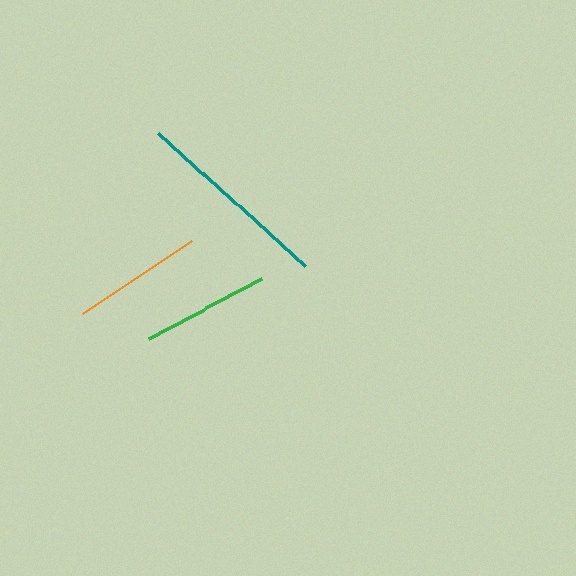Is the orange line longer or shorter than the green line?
The orange line is longer than the green line.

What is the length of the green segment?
The green segment is approximately 127 pixels long.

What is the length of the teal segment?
The teal segment is approximately 198 pixels long.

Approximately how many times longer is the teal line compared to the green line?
The teal line is approximately 1.6 times the length of the green line.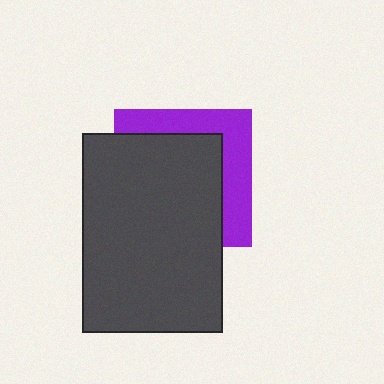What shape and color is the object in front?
The object in front is a dark gray rectangle.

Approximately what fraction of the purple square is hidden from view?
Roughly 66% of the purple square is hidden behind the dark gray rectangle.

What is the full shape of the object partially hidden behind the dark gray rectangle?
The partially hidden object is a purple square.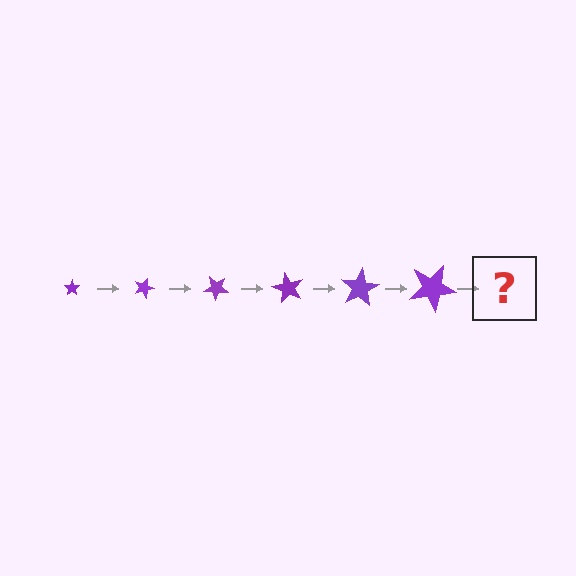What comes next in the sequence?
The next element should be a star, larger than the previous one and rotated 120 degrees from the start.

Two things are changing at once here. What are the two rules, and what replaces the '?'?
The two rules are that the star grows larger each step and it rotates 20 degrees each step. The '?' should be a star, larger than the previous one and rotated 120 degrees from the start.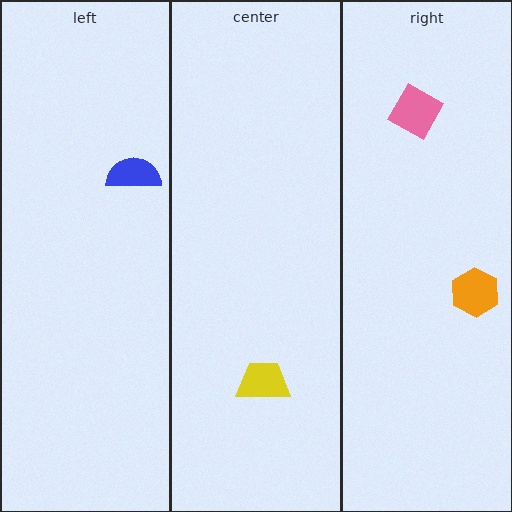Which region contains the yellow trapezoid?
The center region.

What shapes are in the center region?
The yellow trapezoid.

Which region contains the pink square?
The right region.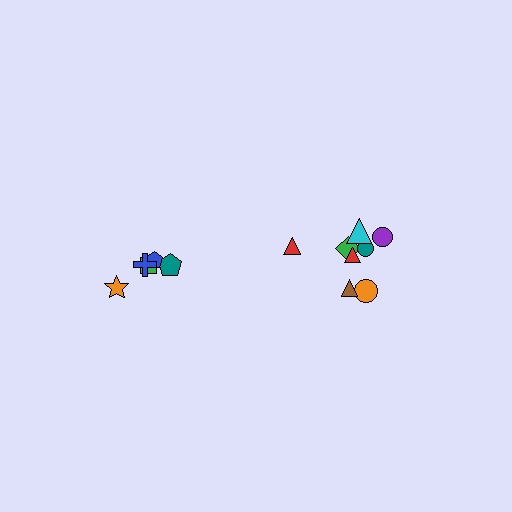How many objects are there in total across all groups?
There are 13 objects.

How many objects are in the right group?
There are 8 objects.